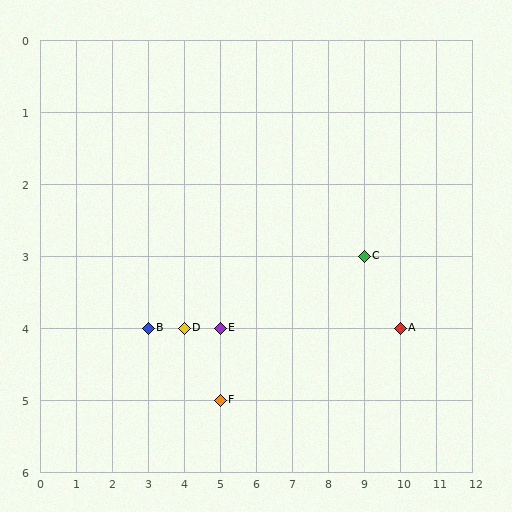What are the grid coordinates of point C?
Point C is at grid coordinates (9, 3).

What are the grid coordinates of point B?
Point B is at grid coordinates (3, 4).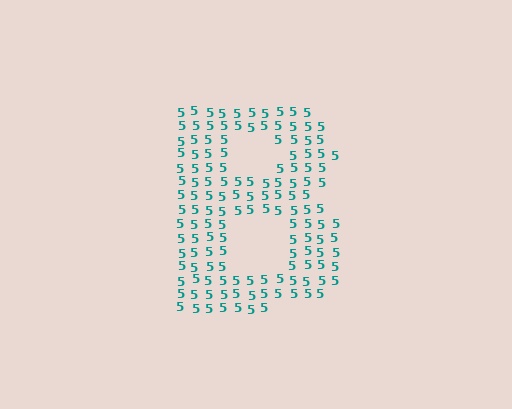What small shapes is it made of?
It is made of small digit 5's.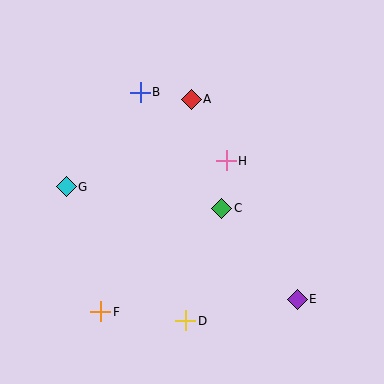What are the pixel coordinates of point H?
Point H is at (226, 161).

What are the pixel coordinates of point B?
Point B is at (140, 92).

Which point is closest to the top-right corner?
Point A is closest to the top-right corner.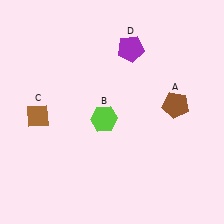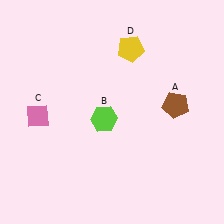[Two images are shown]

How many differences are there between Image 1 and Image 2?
There are 2 differences between the two images.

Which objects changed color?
C changed from brown to pink. D changed from purple to yellow.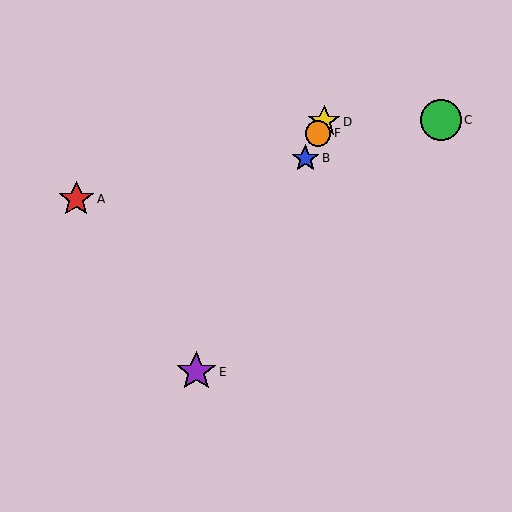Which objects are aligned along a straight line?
Objects B, D, E, F are aligned along a straight line.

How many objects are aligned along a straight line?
4 objects (B, D, E, F) are aligned along a straight line.